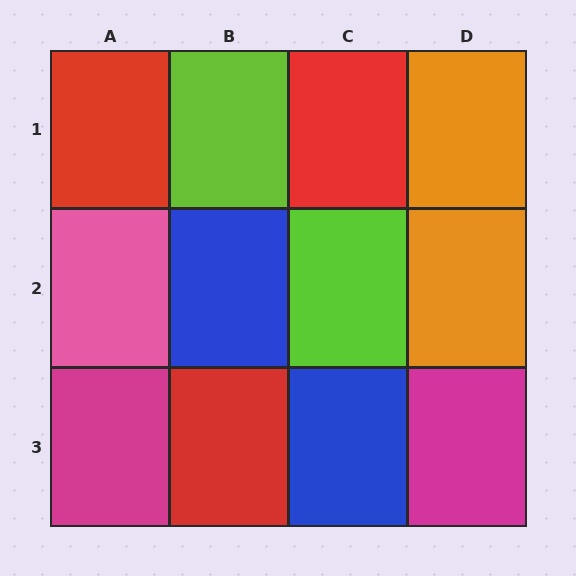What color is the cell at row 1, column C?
Red.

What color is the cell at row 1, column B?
Lime.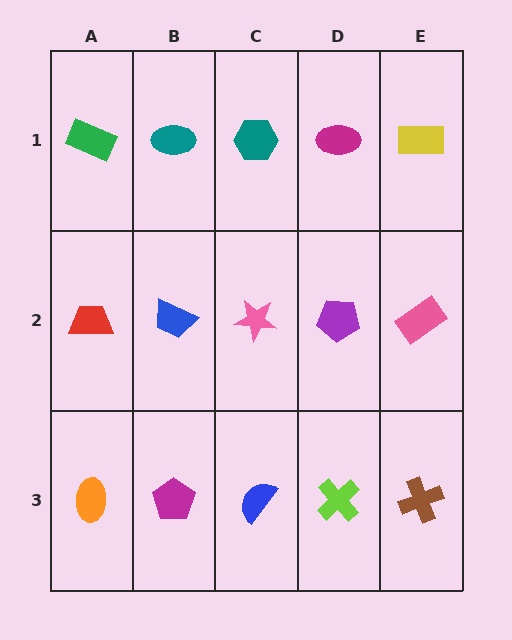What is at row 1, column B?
A teal ellipse.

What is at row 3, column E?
A brown cross.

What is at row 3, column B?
A magenta pentagon.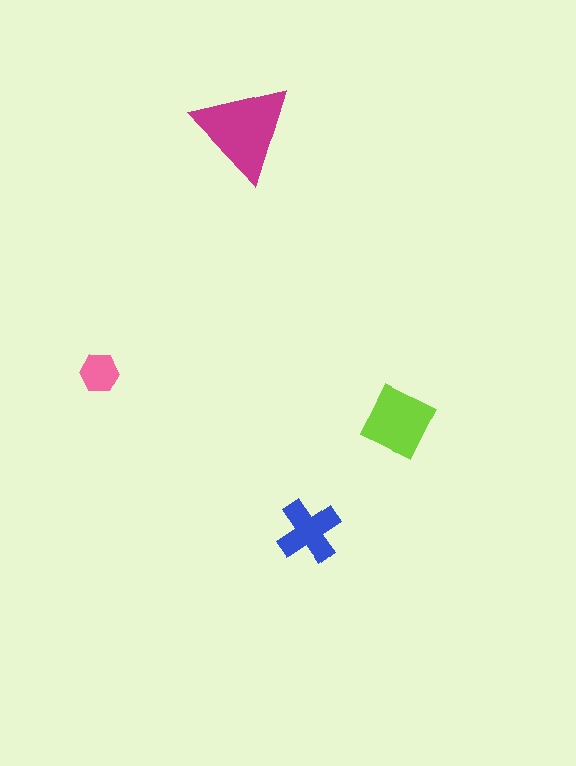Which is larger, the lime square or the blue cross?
The lime square.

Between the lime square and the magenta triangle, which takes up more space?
The magenta triangle.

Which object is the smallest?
The pink hexagon.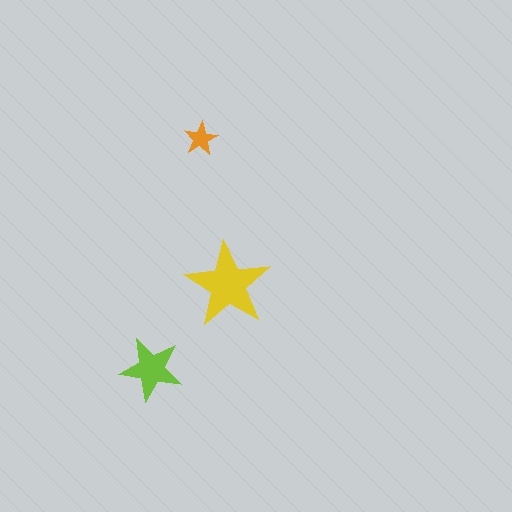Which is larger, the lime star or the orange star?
The lime one.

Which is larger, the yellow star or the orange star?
The yellow one.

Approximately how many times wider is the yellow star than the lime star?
About 1.5 times wider.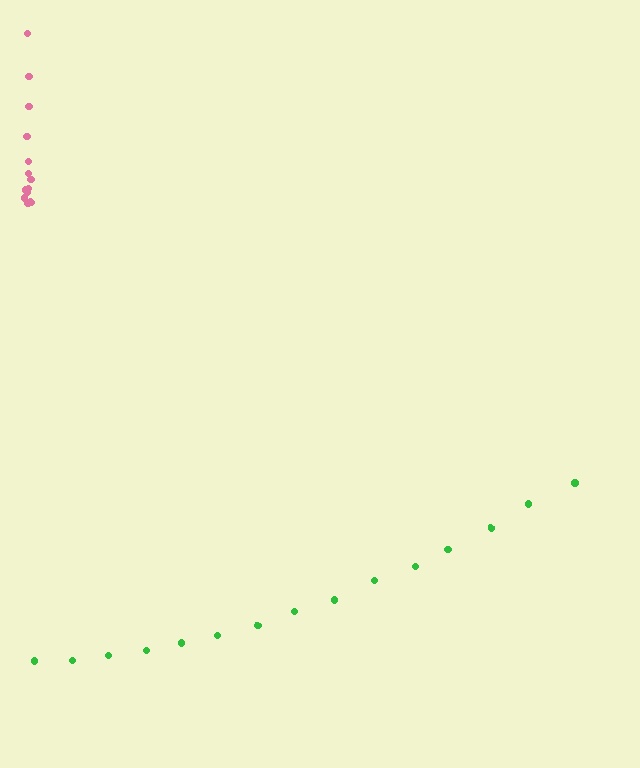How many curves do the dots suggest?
There are 2 distinct paths.